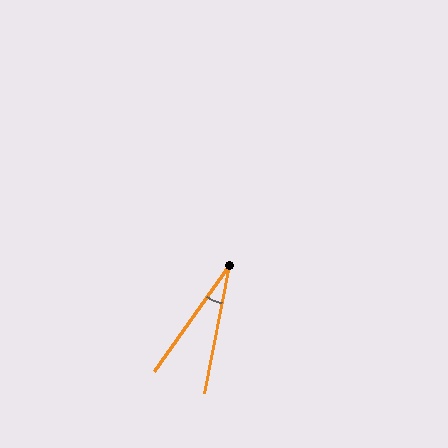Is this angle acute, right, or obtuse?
It is acute.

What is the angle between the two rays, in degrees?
Approximately 24 degrees.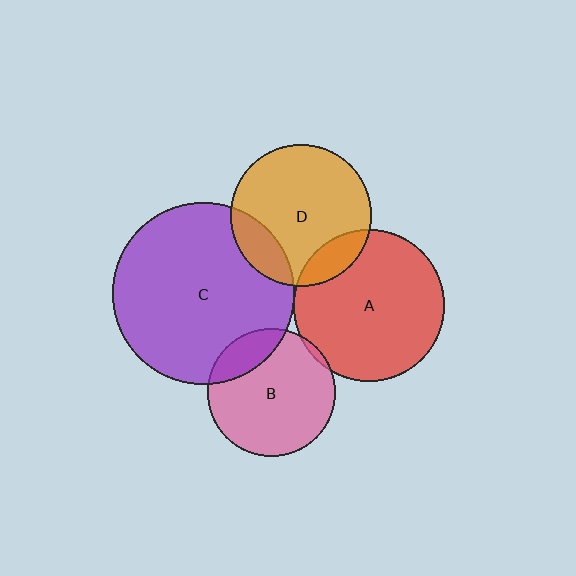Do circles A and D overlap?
Yes.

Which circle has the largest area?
Circle C (purple).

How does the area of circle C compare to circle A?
Approximately 1.4 times.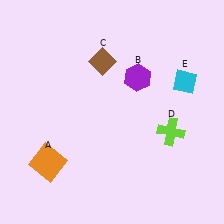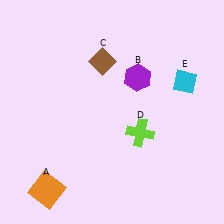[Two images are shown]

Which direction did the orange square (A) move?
The orange square (A) moved down.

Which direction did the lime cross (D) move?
The lime cross (D) moved left.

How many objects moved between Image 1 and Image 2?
2 objects moved between the two images.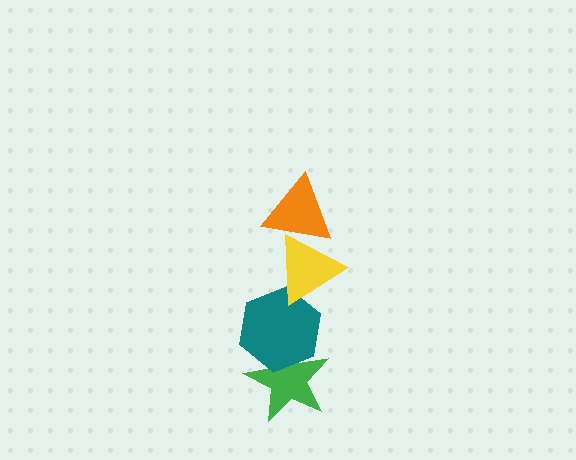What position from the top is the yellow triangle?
The yellow triangle is 2nd from the top.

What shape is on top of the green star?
The teal hexagon is on top of the green star.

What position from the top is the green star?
The green star is 4th from the top.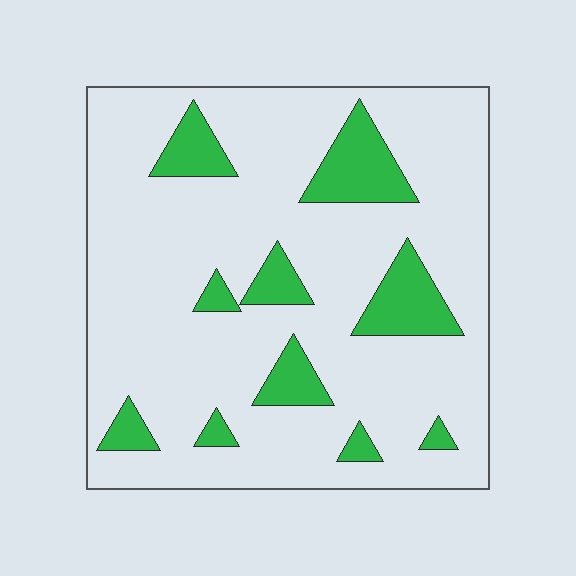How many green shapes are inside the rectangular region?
10.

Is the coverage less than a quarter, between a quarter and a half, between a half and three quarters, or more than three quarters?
Less than a quarter.